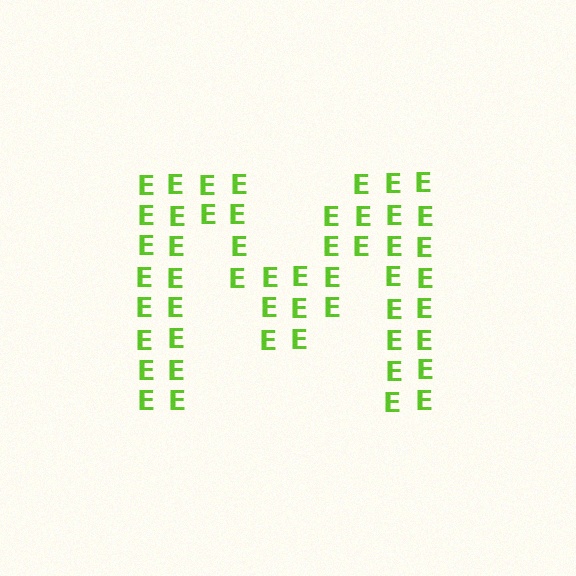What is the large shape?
The large shape is the letter M.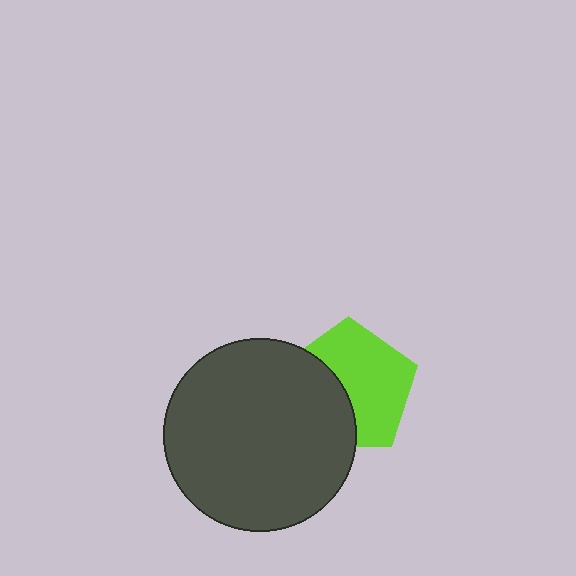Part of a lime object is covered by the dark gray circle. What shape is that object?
It is a pentagon.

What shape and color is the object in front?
The object in front is a dark gray circle.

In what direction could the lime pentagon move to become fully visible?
The lime pentagon could move right. That would shift it out from behind the dark gray circle entirely.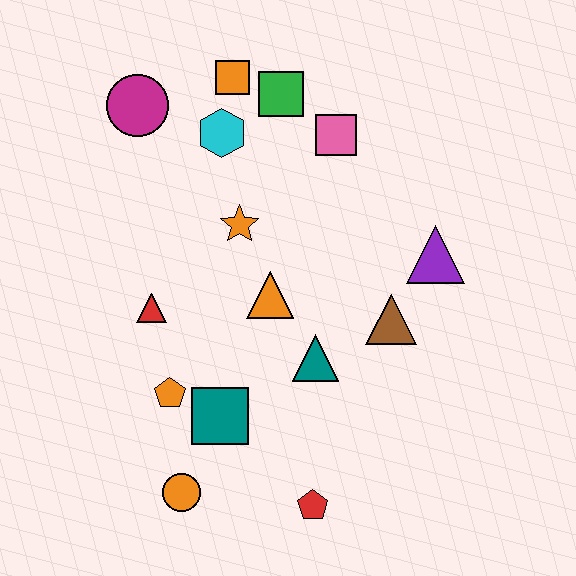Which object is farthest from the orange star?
The red pentagon is farthest from the orange star.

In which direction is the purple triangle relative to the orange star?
The purple triangle is to the right of the orange star.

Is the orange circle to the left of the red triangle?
No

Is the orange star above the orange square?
No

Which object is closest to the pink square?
The green square is closest to the pink square.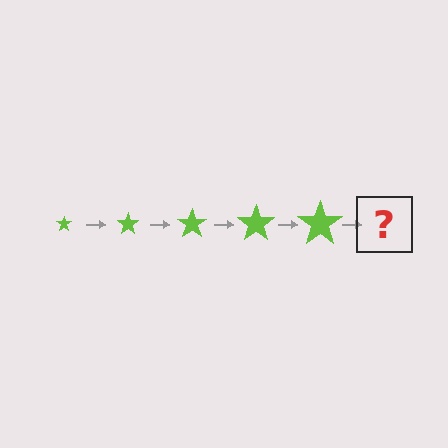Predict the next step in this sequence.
The next step is a lime star, larger than the previous one.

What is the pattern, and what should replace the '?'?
The pattern is that the star gets progressively larger each step. The '?' should be a lime star, larger than the previous one.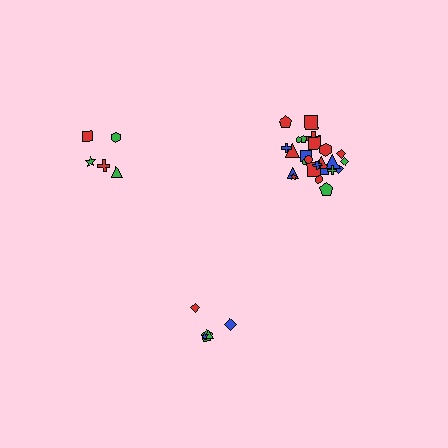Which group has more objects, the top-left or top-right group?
The top-right group.